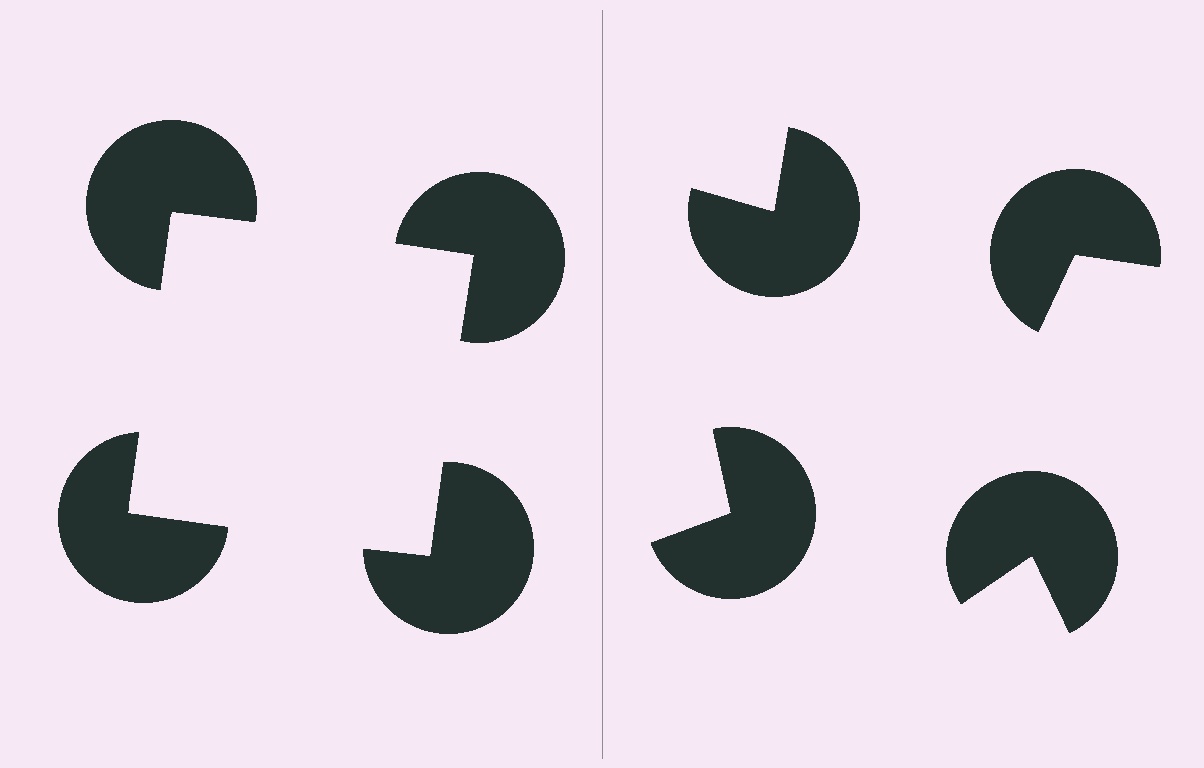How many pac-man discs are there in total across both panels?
8 — 4 on each side.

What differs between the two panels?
The pac-man discs are positioned identically on both sides; only the wedge orientations differ. On the left they align to a square; on the right they are misaligned.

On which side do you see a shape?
An illusory square appears on the left side. On the right side the wedge cuts are rotated, so no coherent shape forms.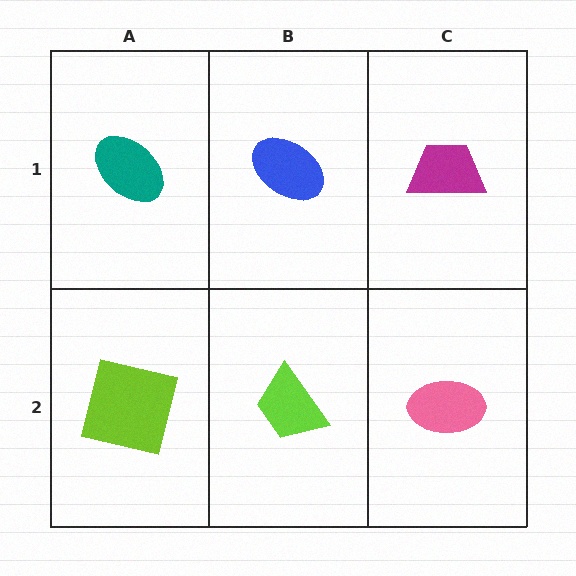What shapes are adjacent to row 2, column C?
A magenta trapezoid (row 1, column C), a lime trapezoid (row 2, column B).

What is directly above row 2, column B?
A blue ellipse.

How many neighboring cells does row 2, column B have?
3.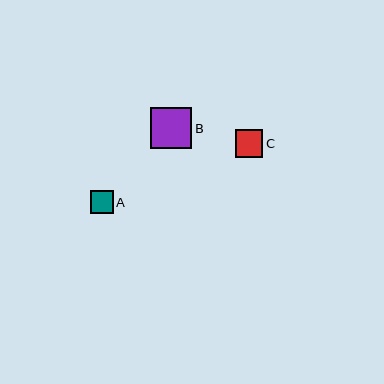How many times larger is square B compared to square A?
Square B is approximately 1.8 times the size of square A.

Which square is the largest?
Square B is the largest with a size of approximately 41 pixels.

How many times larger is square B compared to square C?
Square B is approximately 1.5 times the size of square C.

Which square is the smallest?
Square A is the smallest with a size of approximately 23 pixels.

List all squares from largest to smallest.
From largest to smallest: B, C, A.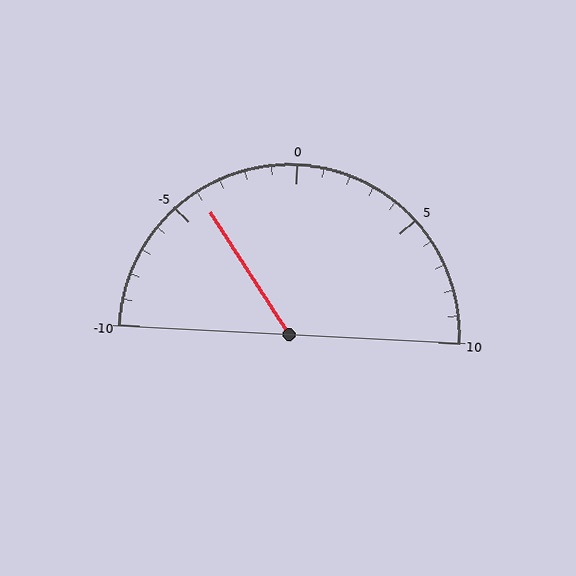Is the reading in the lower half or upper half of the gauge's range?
The reading is in the lower half of the range (-10 to 10).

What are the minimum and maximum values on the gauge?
The gauge ranges from -10 to 10.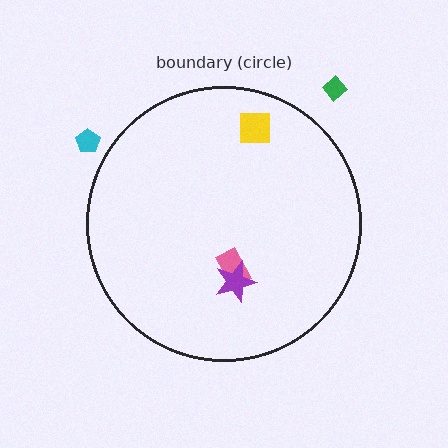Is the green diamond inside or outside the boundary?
Outside.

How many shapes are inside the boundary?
3 inside, 2 outside.